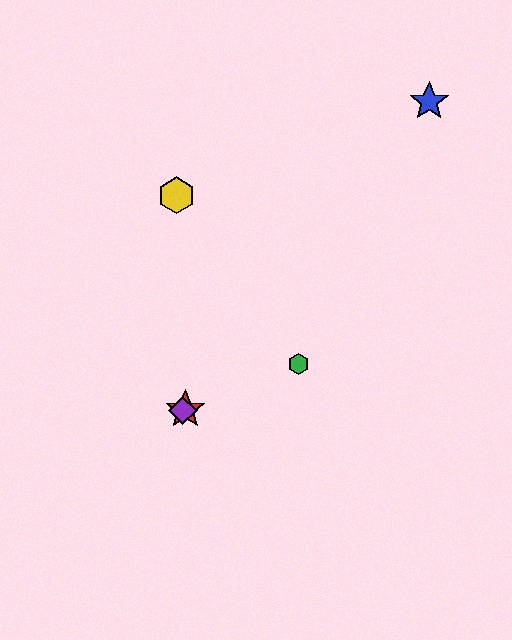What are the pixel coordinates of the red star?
The red star is at (185, 410).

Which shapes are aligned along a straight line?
The red star, the green hexagon, the purple diamond are aligned along a straight line.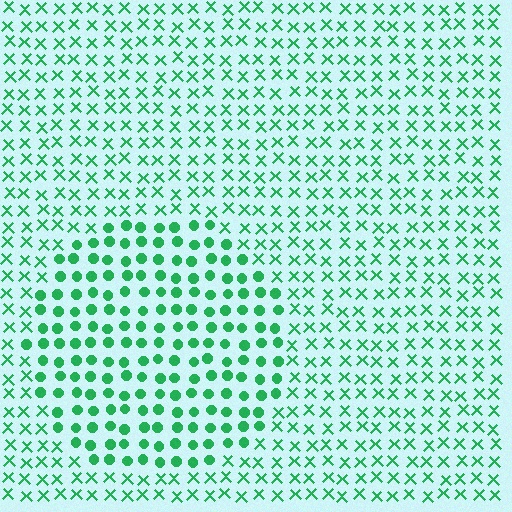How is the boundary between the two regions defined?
The boundary is defined by a change in element shape: circles inside vs. X marks outside. All elements share the same color and spacing.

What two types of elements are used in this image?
The image uses circles inside the circle region and X marks outside it.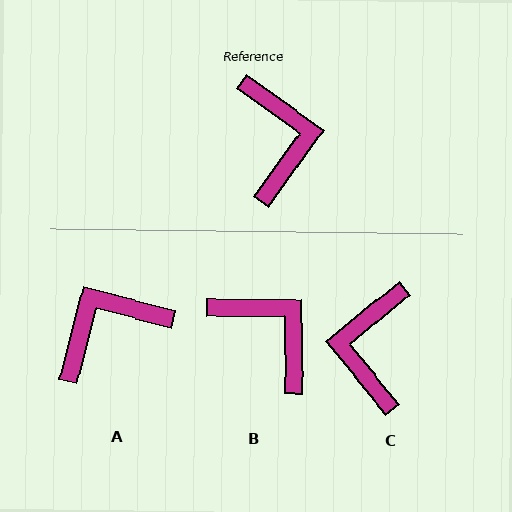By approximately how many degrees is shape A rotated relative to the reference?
Approximately 111 degrees counter-clockwise.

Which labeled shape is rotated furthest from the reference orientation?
C, about 165 degrees away.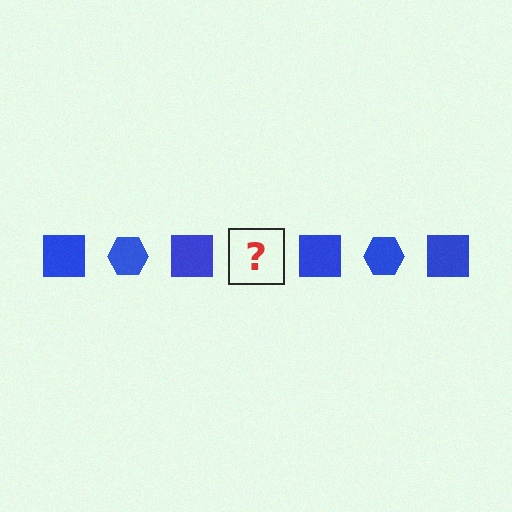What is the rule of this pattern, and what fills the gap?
The rule is that the pattern cycles through square, hexagon shapes in blue. The gap should be filled with a blue hexagon.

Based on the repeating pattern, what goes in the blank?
The blank should be a blue hexagon.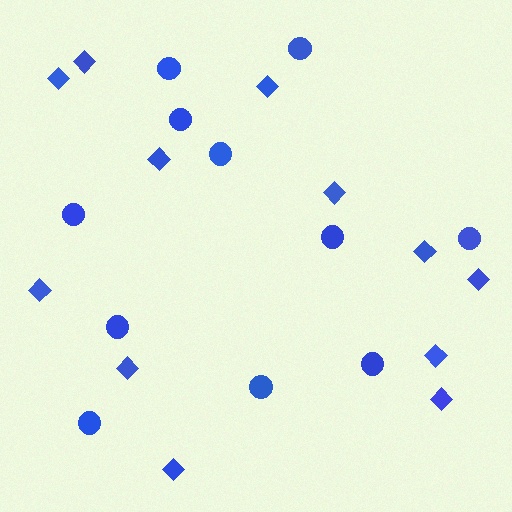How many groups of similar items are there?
There are 2 groups: one group of diamonds (12) and one group of circles (11).